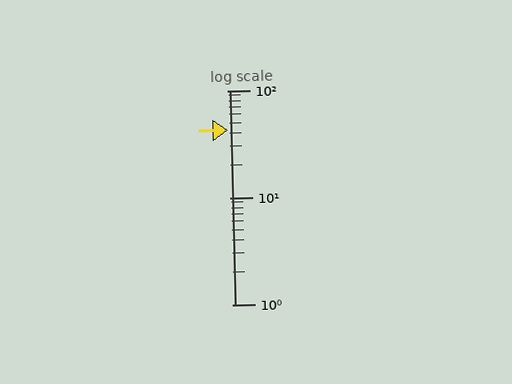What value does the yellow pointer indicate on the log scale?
The pointer indicates approximately 43.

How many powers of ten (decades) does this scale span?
The scale spans 2 decades, from 1 to 100.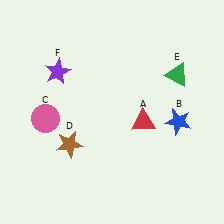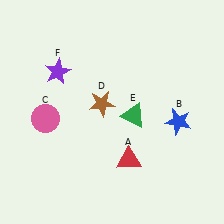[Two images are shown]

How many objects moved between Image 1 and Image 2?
3 objects moved between the two images.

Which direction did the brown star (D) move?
The brown star (D) moved up.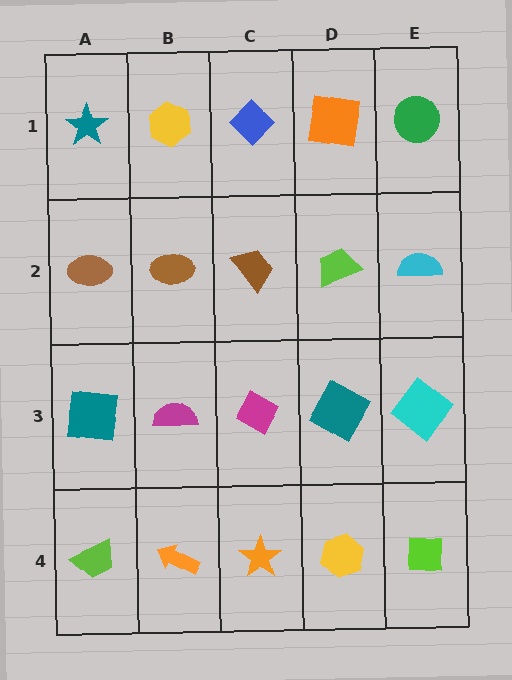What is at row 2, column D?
A lime trapezoid.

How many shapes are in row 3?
5 shapes.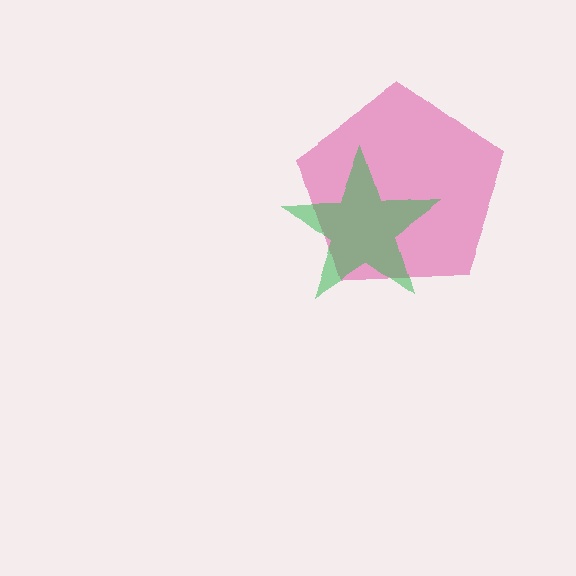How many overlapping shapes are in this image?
There are 2 overlapping shapes in the image.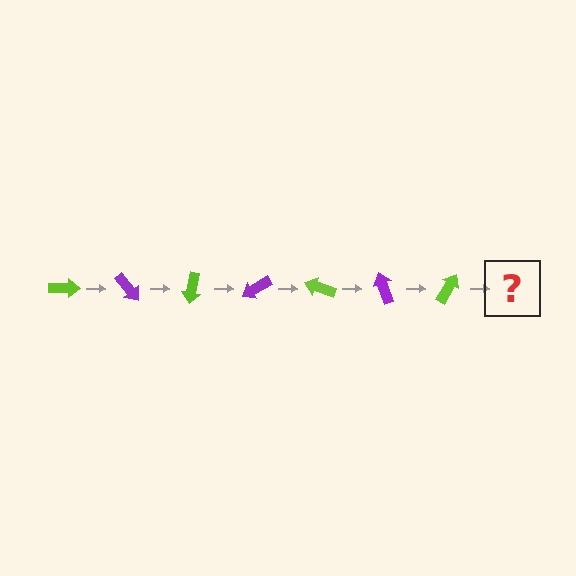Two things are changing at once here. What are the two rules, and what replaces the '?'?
The two rules are that it rotates 50 degrees each step and the color cycles through lime and purple. The '?' should be a purple arrow, rotated 350 degrees from the start.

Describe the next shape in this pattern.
It should be a purple arrow, rotated 350 degrees from the start.